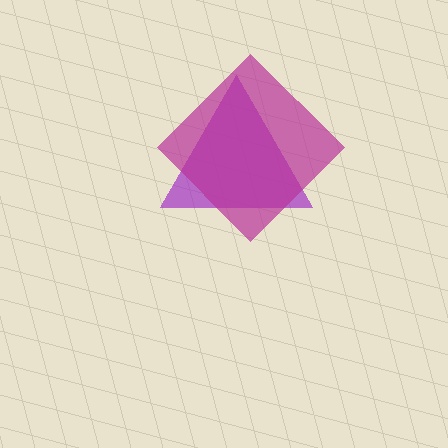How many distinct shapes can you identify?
There are 2 distinct shapes: a purple triangle, a magenta diamond.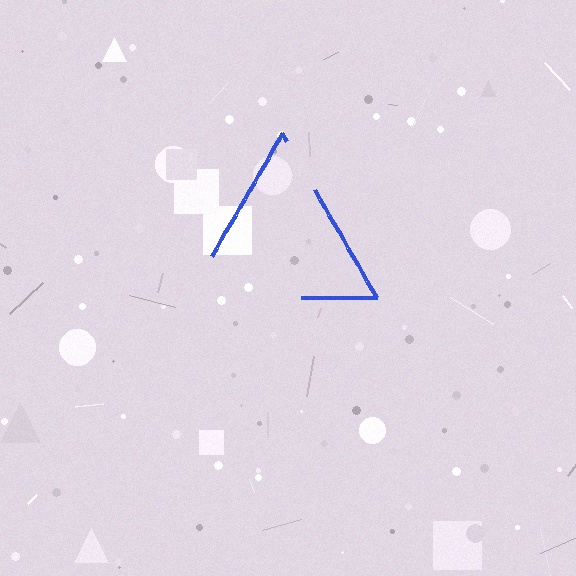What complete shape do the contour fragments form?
The contour fragments form a triangle.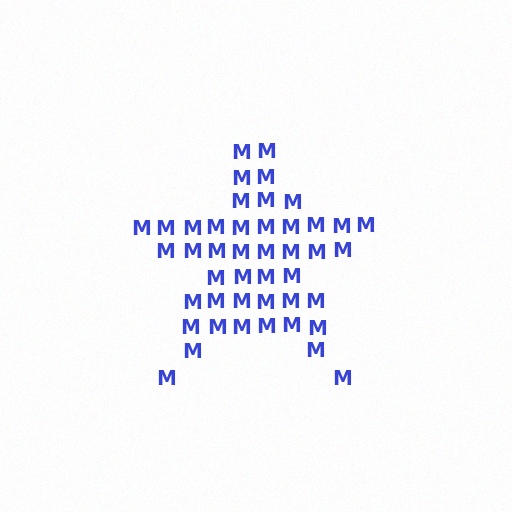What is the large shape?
The large shape is a star.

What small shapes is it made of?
It is made of small letter M's.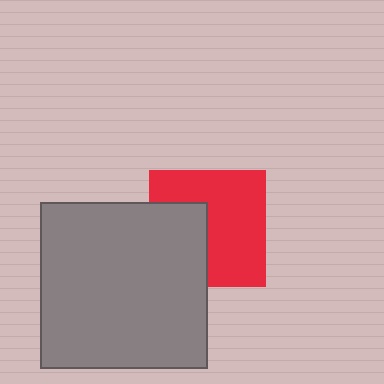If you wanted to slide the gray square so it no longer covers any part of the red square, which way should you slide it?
Slide it left — that is the most direct way to separate the two shapes.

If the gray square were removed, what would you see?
You would see the complete red square.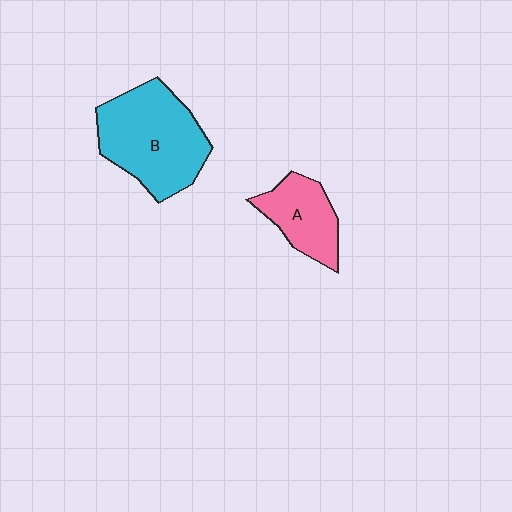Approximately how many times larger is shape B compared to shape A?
Approximately 1.9 times.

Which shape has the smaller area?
Shape A (pink).